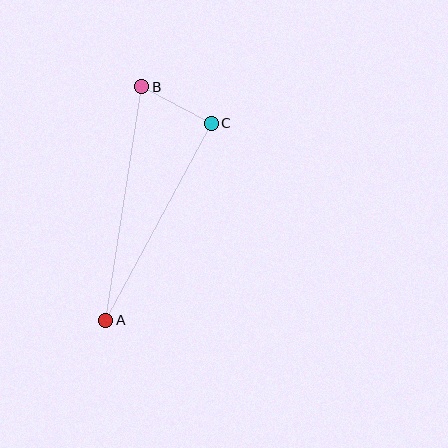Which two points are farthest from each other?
Points A and B are farthest from each other.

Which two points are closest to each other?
Points B and C are closest to each other.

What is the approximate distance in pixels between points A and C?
The distance between A and C is approximately 223 pixels.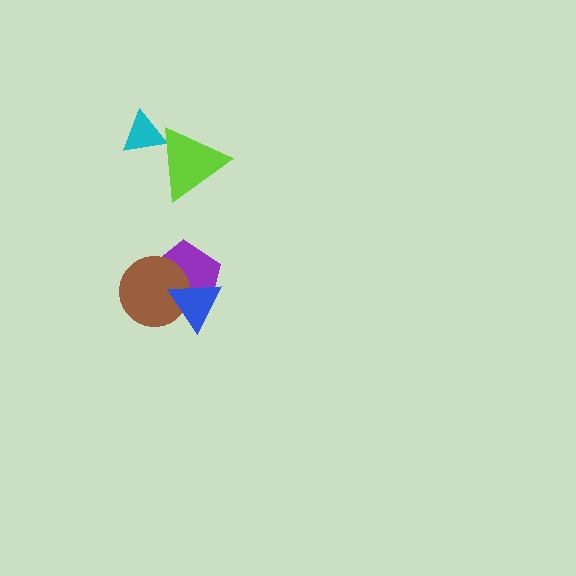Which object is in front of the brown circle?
The blue triangle is in front of the brown circle.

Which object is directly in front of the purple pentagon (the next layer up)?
The brown circle is directly in front of the purple pentagon.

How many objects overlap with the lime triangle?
1 object overlaps with the lime triangle.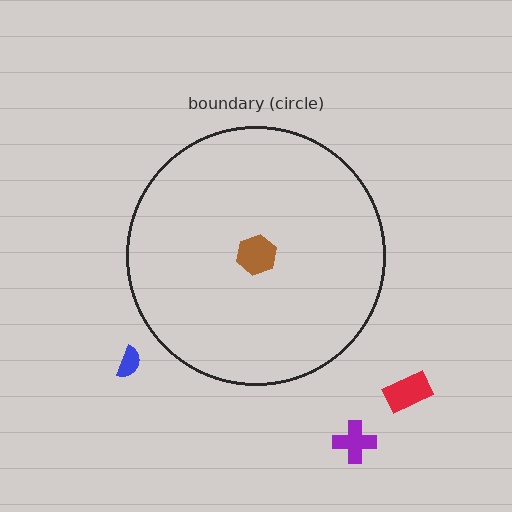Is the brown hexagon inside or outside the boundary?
Inside.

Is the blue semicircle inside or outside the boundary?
Outside.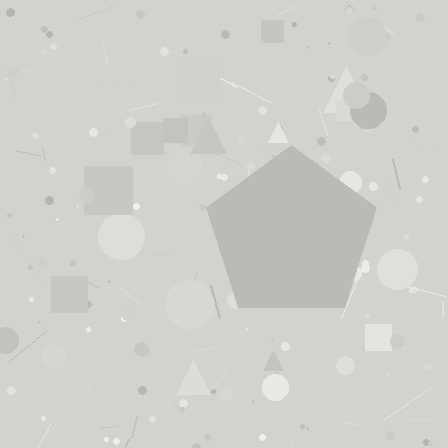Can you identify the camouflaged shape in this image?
The camouflaged shape is a pentagon.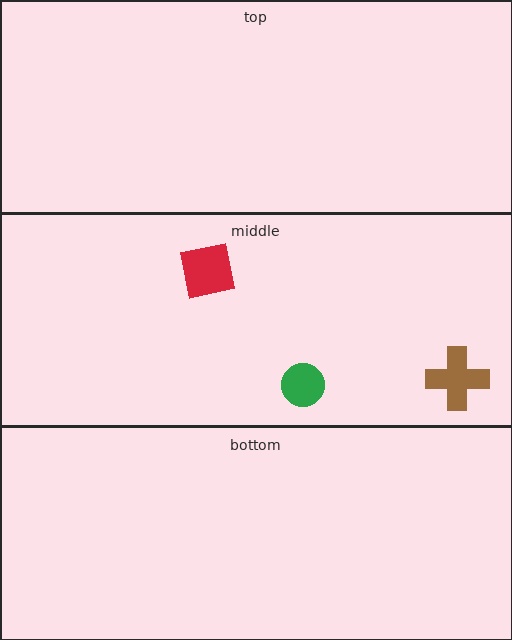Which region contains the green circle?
The middle region.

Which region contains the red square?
The middle region.